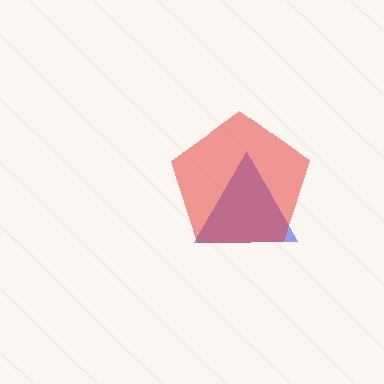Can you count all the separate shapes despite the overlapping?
Yes, there are 2 separate shapes.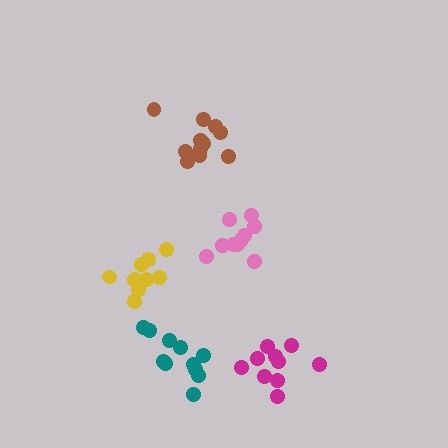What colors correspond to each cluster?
The clusters are colored: yellow, magenta, brown, teal, pink.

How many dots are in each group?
Group 1: 9 dots, Group 2: 10 dots, Group 3: 12 dots, Group 4: 11 dots, Group 5: 10 dots (52 total).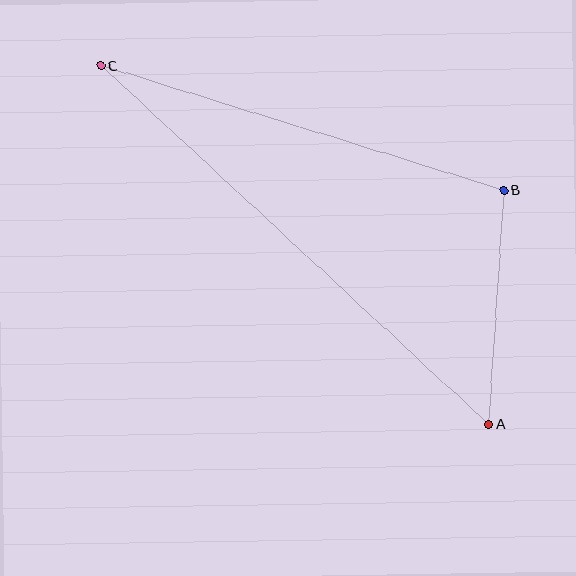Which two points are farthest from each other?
Points A and C are farthest from each other.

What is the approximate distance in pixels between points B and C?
The distance between B and C is approximately 422 pixels.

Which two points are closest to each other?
Points A and B are closest to each other.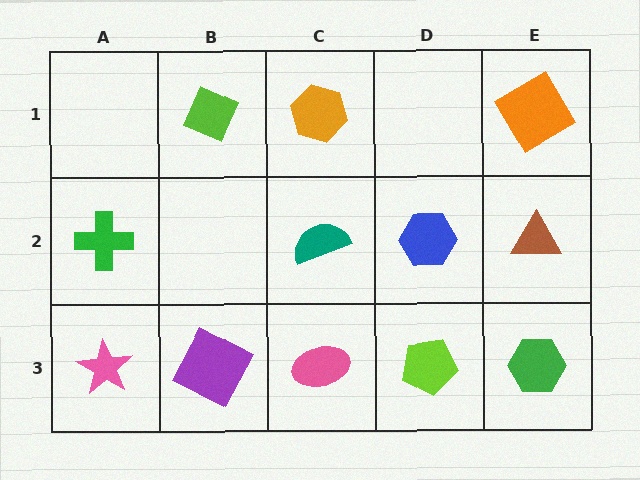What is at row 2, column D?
A blue hexagon.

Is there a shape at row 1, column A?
No, that cell is empty.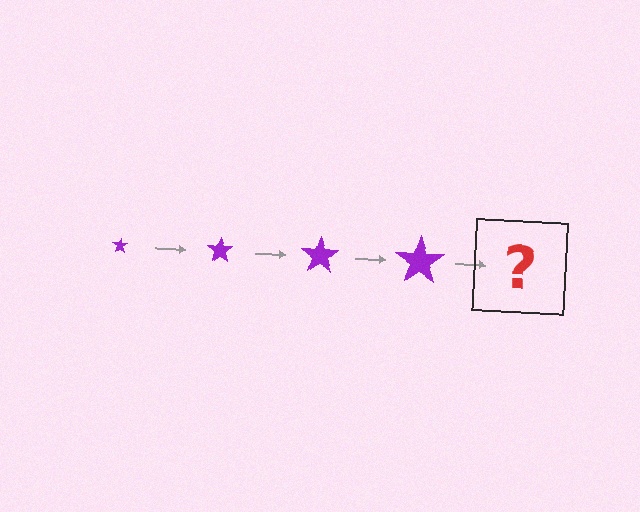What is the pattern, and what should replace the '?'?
The pattern is that the star gets progressively larger each step. The '?' should be a purple star, larger than the previous one.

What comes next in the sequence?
The next element should be a purple star, larger than the previous one.